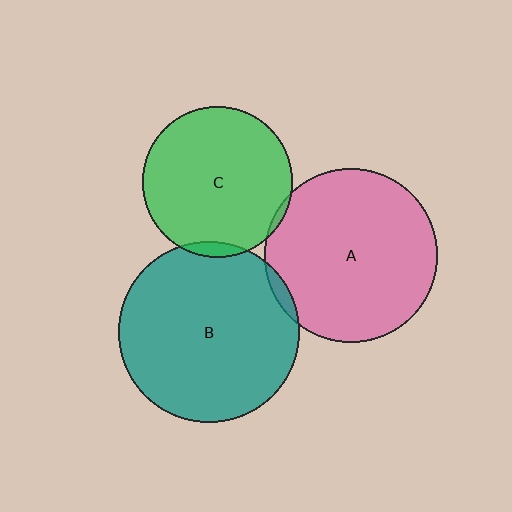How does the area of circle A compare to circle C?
Approximately 1.3 times.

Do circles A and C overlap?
Yes.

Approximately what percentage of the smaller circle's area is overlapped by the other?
Approximately 5%.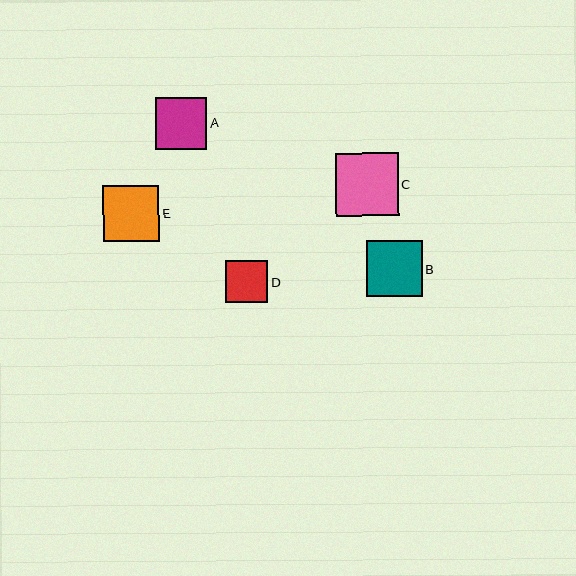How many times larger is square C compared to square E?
Square C is approximately 1.1 times the size of square E.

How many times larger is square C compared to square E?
Square C is approximately 1.1 times the size of square E.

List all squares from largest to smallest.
From largest to smallest: C, B, E, A, D.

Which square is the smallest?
Square D is the smallest with a size of approximately 42 pixels.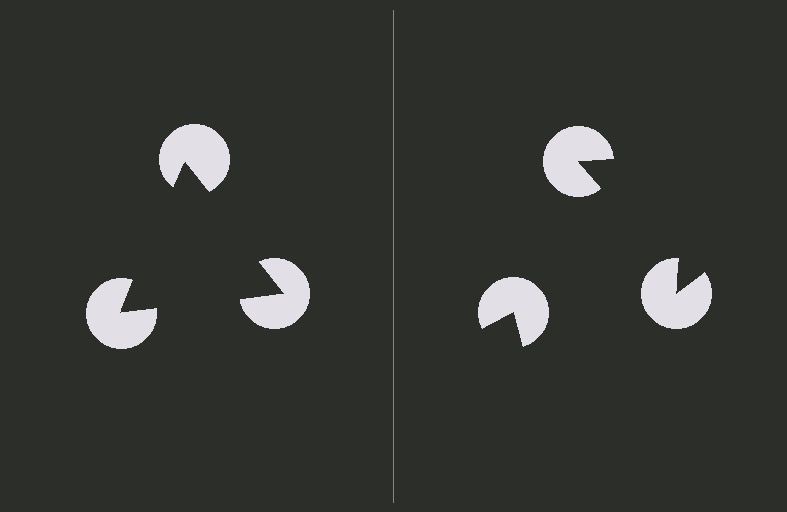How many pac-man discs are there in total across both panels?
6 — 3 on each side.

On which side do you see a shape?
An illusory triangle appears on the left side. On the right side the wedge cuts are rotated, so no coherent shape forms.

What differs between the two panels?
The pac-man discs are positioned identically on both sides; only the wedge orientations differ. On the left they align to a triangle; on the right they are misaligned.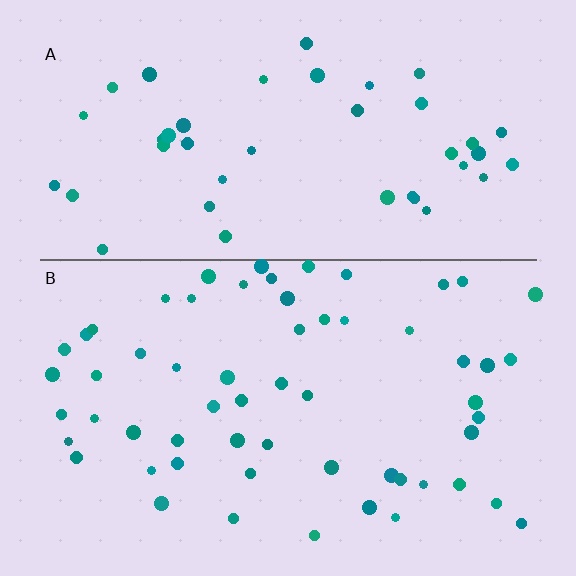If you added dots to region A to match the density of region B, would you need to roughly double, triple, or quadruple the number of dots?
Approximately double.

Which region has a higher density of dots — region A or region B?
B (the bottom).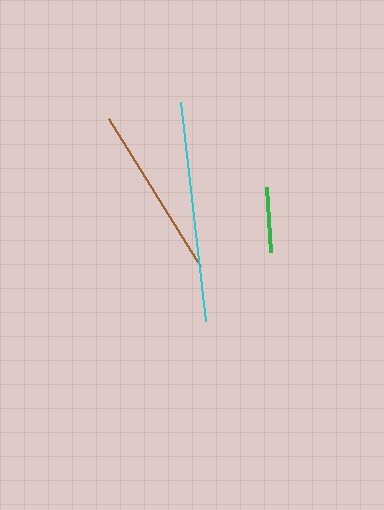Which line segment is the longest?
The cyan line is the longest at approximately 220 pixels.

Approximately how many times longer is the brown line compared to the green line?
The brown line is approximately 2.7 times the length of the green line.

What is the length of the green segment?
The green segment is approximately 65 pixels long.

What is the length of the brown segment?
The brown segment is approximately 174 pixels long.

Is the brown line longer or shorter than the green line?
The brown line is longer than the green line.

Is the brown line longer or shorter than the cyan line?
The cyan line is longer than the brown line.